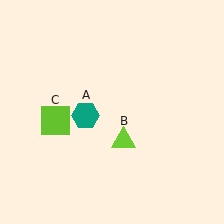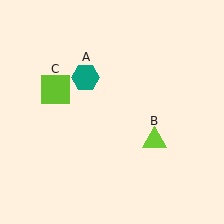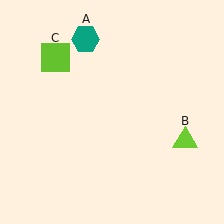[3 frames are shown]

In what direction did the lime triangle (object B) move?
The lime triangle (object B) moved right.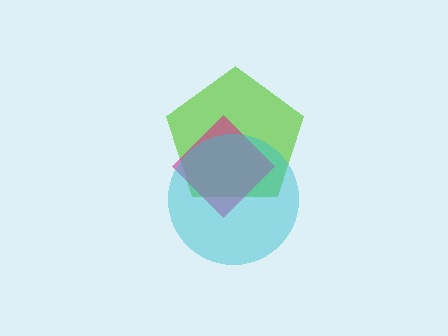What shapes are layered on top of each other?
The layered shapes are: a lime pentagon, a magenta diamond, a cyan circle.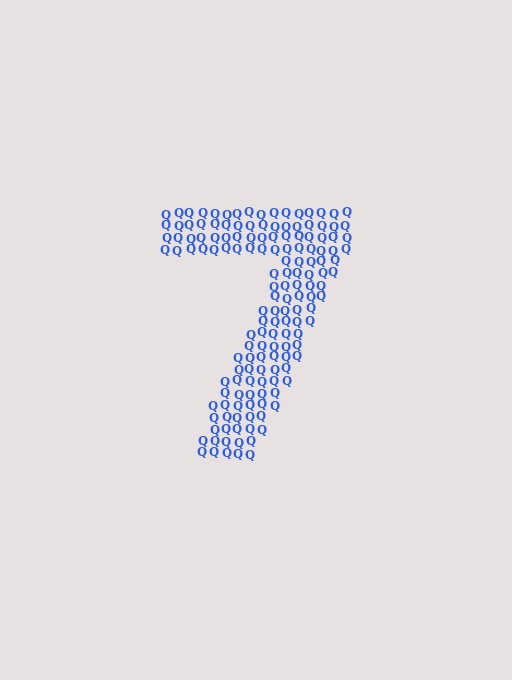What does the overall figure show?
The overall figure shows the digit 7.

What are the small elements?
The small elements are letter Q's.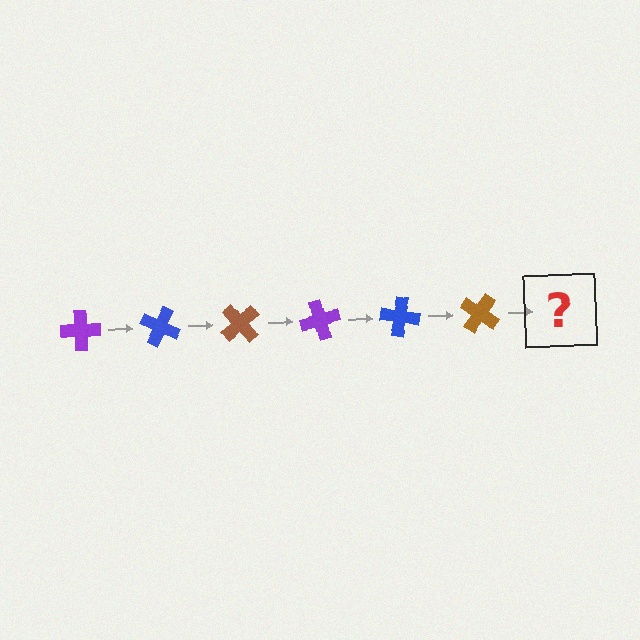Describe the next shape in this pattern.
It should be a purple cross, rotated 150 degrees from the start.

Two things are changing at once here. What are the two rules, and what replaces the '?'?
The two rules are that it rotates 25 degrees each step and the color cycles through purple, blue, and brown. The '?' should be a purple cross, rotated 150 degrees from the start.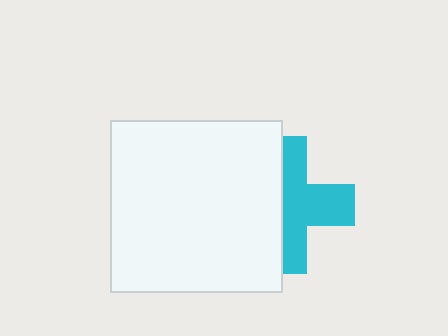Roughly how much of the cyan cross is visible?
About half of it is visible (roughly 54%).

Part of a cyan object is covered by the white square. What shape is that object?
It is a cross.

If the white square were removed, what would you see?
You would see the complete cyan cross.